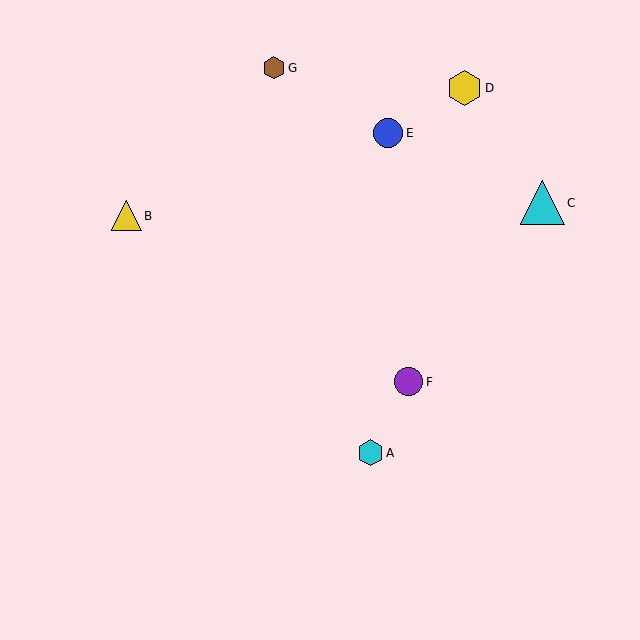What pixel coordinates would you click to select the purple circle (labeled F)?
Click at (408, 382) to select the purple circle F.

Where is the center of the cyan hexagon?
The center of the cyan hexagon is at (370, 453).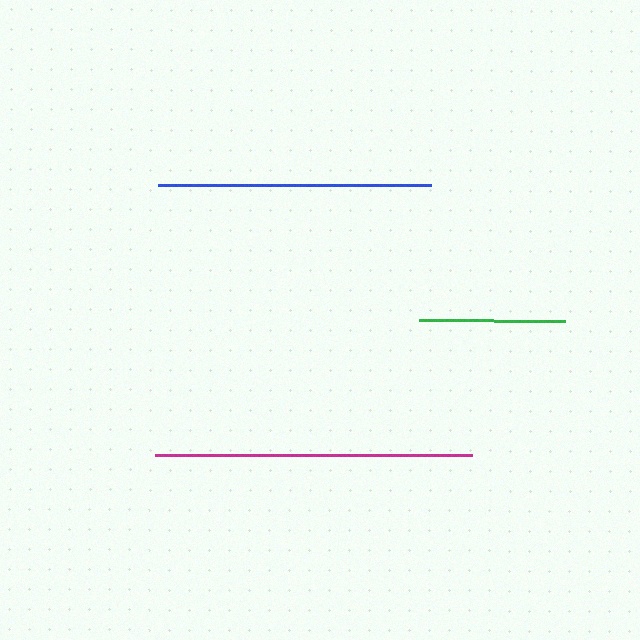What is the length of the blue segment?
The blue segment is approximately 273 pixels long.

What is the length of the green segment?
The green segment is approximately 147 pixels long.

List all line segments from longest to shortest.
From longest to shortest: magenta, blue, green.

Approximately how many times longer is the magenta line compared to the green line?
The magenta line is approximately 2.2 times the length of the green line.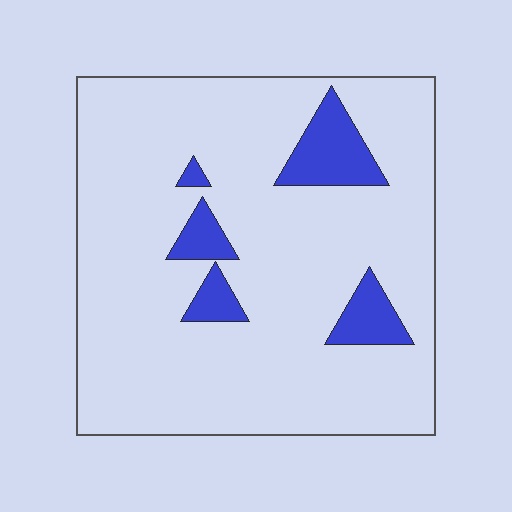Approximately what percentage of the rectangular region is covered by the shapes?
Approximately 10%.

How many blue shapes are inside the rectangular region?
5.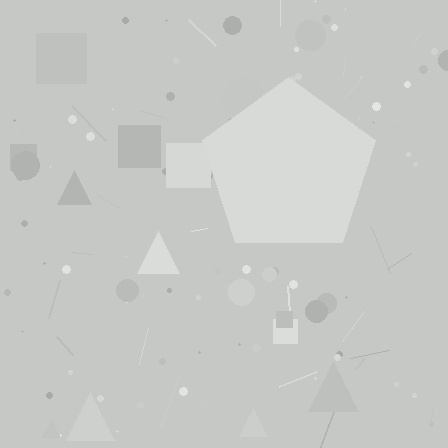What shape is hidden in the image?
A pentagon is hidden in the image.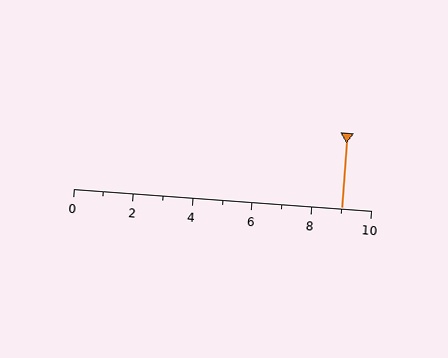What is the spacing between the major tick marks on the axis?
The major ticks are spaced 2 apart.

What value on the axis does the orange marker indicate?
The marker indicates approximately 9.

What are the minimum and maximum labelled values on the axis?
The axis runs from 0 to 10.